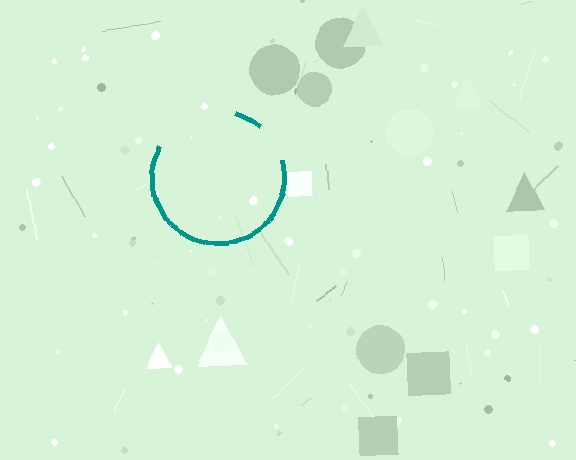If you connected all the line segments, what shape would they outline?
They would outline a circle.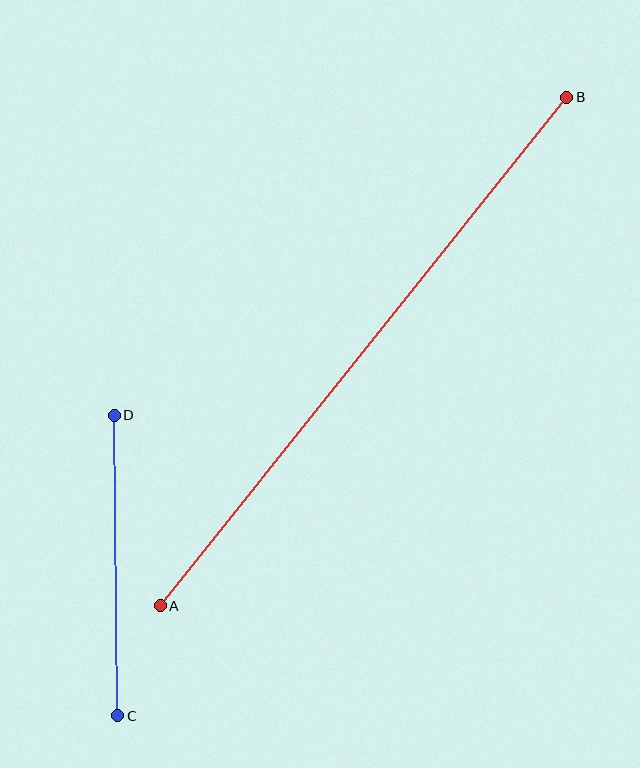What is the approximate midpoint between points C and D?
The midpoint is at approximately (116, 566) pixels.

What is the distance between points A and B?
The distance is approximately 651 pixels.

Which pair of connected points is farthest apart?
Points A and B are farthest apart.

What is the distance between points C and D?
The distance is approximately 300 pixels.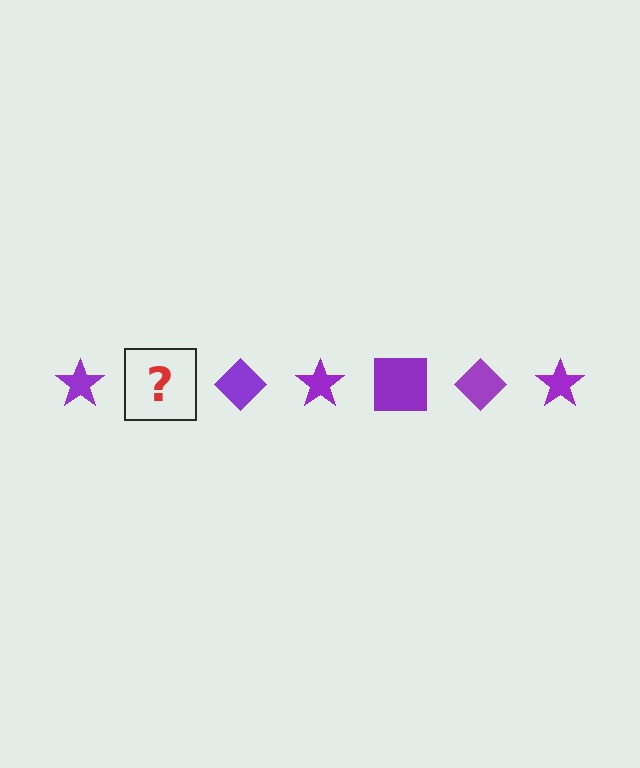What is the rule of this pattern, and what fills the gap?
The rule is that the pattern cycles through star, square, diamond shapes in purple. The gap should be filled with a purple square.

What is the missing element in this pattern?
The missing element is a purple square.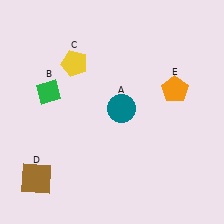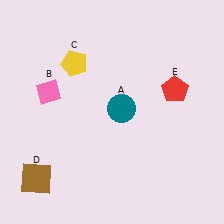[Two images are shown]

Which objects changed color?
B changed from green to pink. E changed from orange to red.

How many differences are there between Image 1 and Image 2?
There are 2 differences between the two images.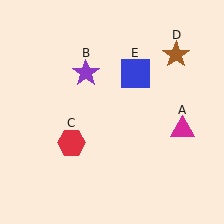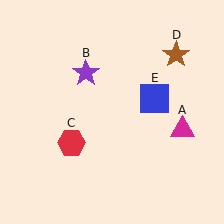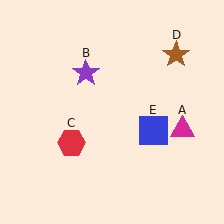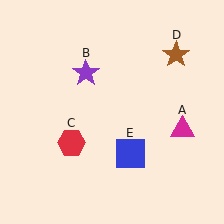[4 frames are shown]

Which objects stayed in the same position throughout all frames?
Magenta triangle (object A) and purple star (object B) and red hexagon (object C) and brown star (object D) remained stationary.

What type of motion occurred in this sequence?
The blue square (object E) rotated clockwise around the center of the scene.